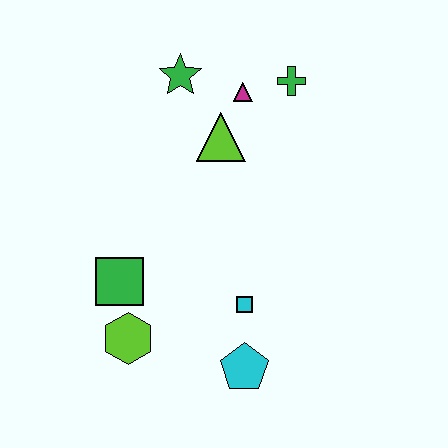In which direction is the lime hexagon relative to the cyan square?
The lime hexagon is to the left of the cyan square.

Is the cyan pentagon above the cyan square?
No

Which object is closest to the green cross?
The magenta triangle is closest to the green cross.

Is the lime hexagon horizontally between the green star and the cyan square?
No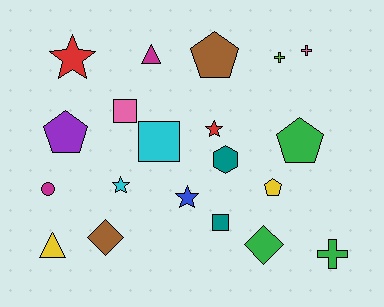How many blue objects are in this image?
There is 1 blue object.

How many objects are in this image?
There are 20 objects.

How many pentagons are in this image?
There are 4 pentagons.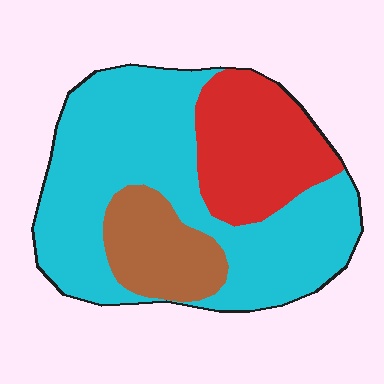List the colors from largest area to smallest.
From largest to smallest: cyan, red, brown.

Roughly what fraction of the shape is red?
Red covers 24% of the shape.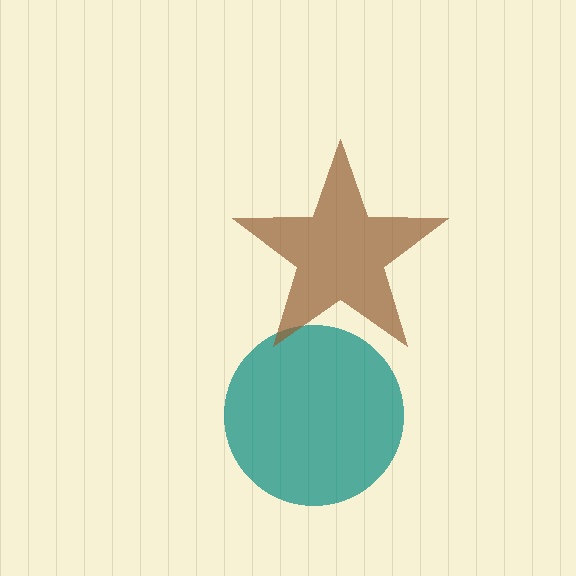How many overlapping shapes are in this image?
There are 2 overlapping shapes in the image.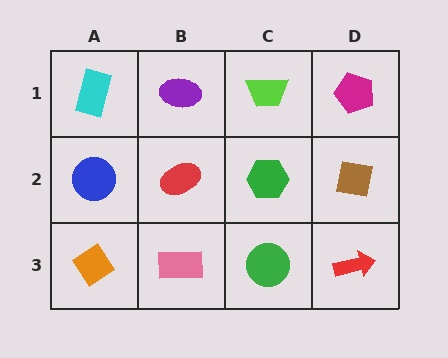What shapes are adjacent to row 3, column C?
A green hexagon (row 2, column C), a pink rectangle (row 3, column B), a red arrow (row 3, column D).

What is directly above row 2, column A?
A cyan rectangle.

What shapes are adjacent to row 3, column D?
A brown square (row 2, column D), a green circle (row 3, column C).